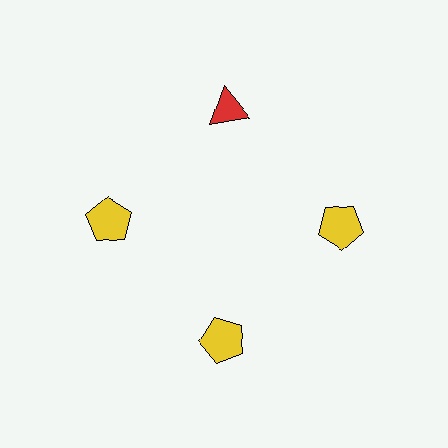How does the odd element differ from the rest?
It differs in both color (red instead of yellow) and shape (triangle instead of pentagon).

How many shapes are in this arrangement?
There are 4 shapes arranged in a ring pattern.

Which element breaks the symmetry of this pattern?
The red triangle at roughly the 12 o'clock position breaks the symmetry. All other shapes are yellow pentagons.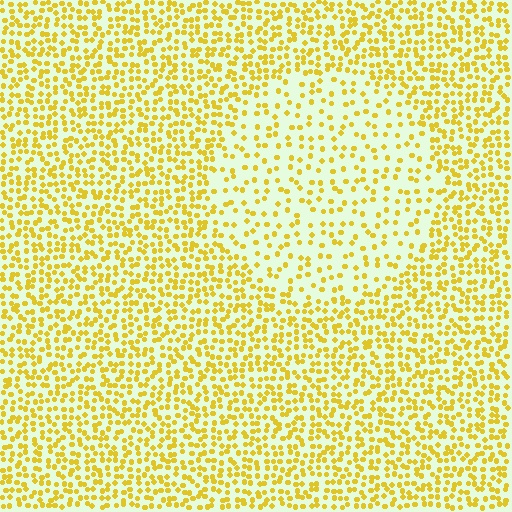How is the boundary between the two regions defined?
The boundary is defined by a change in element density (approximately 2.1x ratio). All elements are the same color, size, and shape.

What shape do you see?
I see a circle.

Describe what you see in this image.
The image contains small yellow elements arranged at two different densities. A circle-shaped region is visible where the elements are less densely packed than the surrounding area.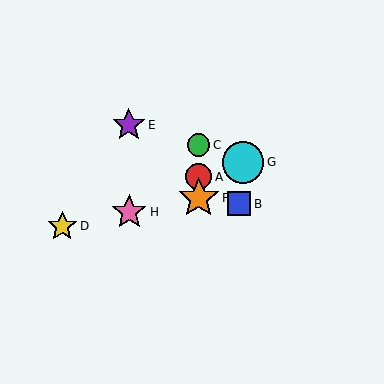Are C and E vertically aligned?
No, C is at x≈199 and E is at x≈129.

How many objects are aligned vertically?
3 objects (A, C, F) are aligned vertically.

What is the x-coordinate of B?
Object B is at x≈239.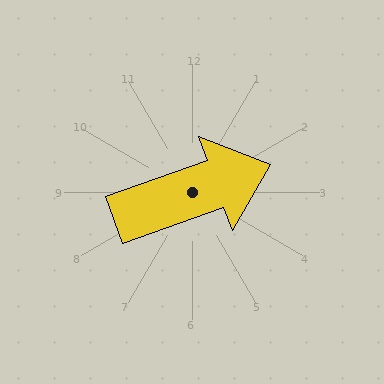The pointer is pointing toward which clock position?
Roughly 2 o'clock.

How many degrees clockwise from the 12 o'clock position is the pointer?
Approximately 70 degrees.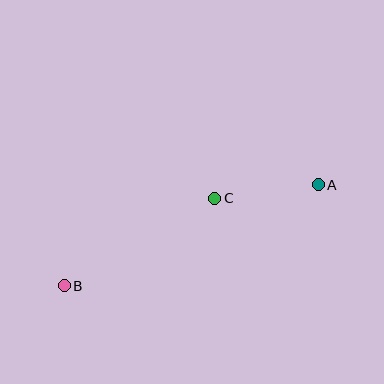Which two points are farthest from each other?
Points A and B are farthest from each other.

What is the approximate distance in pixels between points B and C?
The distance between B and C is approximately 174 pixels.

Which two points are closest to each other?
Points A and C are closest to each other.